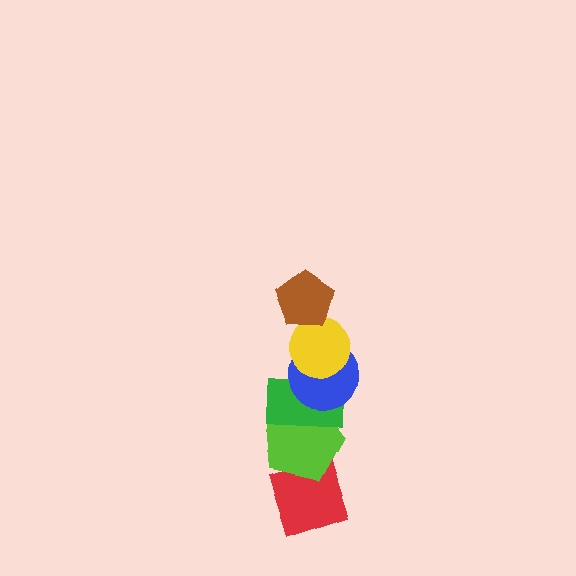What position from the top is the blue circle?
The blue circle is 3rd from the top.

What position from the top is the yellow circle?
The yellow circle is 2nd from the top.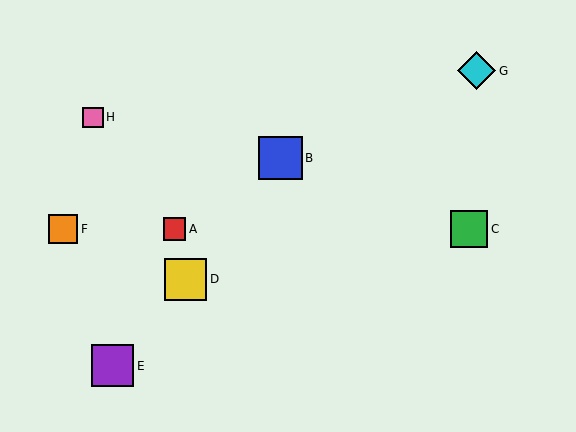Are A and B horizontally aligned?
No, A is at y≈229 and B is at y≈158.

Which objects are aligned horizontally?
Objects A, C, F are aligned horizontally.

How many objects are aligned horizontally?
3 objects (A, C, F) are aligned horizontally.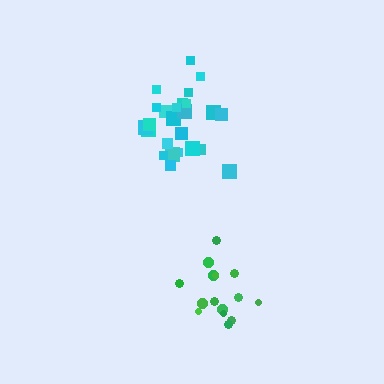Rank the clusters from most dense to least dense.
green, cyan.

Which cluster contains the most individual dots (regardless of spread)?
Cyan (25).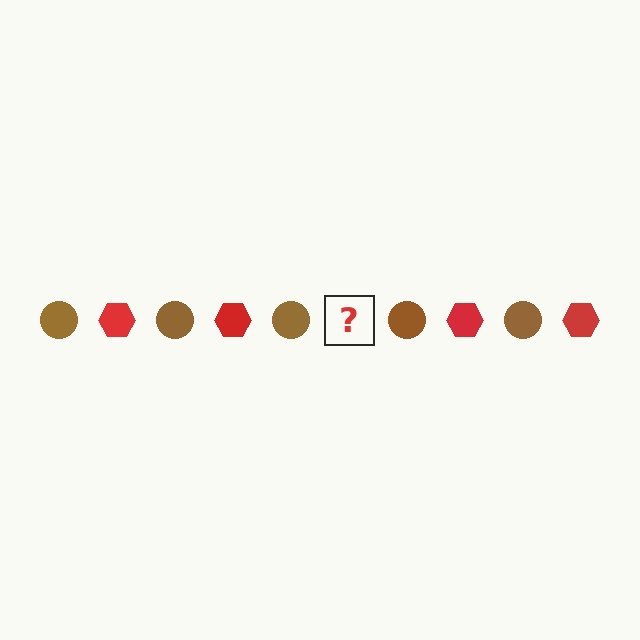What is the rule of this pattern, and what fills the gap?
The rule is that the pattern alternates between brown circle and red hexagon. The gap should be filled with a red hexagon.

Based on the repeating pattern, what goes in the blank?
The blank should be a red hexagon.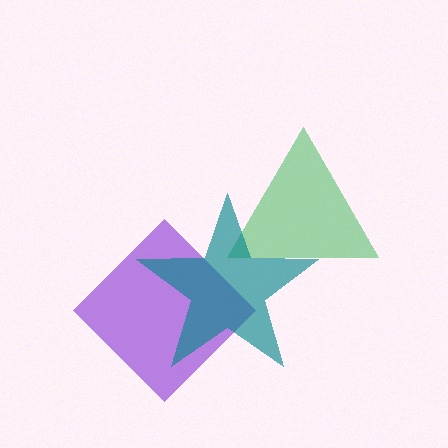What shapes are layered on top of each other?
The layered shapes are: a purple diamond, a green triangle, a teal star.